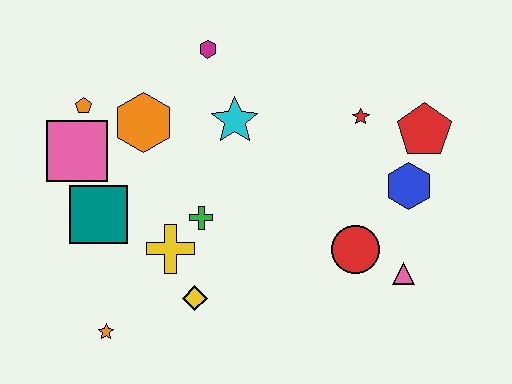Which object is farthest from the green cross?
The red pentagon is farthest from the green cross.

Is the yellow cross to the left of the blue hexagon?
Yes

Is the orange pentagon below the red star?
No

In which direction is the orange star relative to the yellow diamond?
The orange star is to the left of the yellow diamond.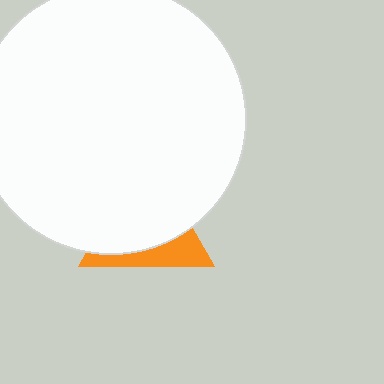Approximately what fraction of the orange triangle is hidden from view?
Roughly 69% of the orange triangle is hidden behind the white circle.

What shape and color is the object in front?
The object in front is a white circle.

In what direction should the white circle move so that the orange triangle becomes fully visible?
The white circle should move up. That is the shortest direction to clear the overlap and leave the orange triangle fully visible.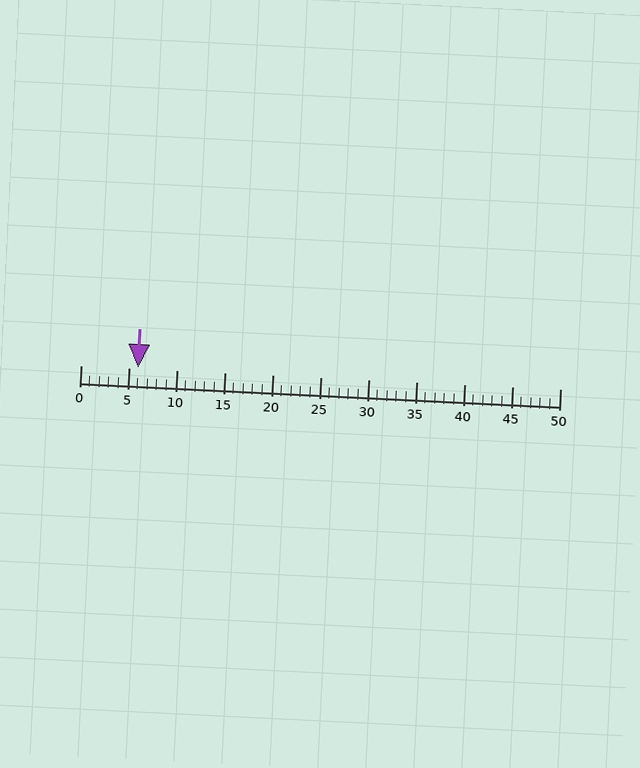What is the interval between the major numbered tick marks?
The major tick marks are spaced 5 units apart.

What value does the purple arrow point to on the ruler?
The purple arrow points to approximately 6.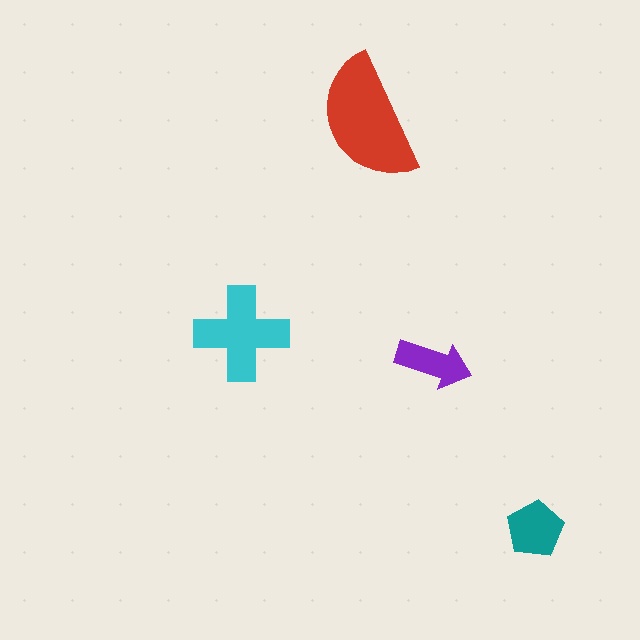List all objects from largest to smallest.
The red semicircle, the cyan cross, the teal pentagon, the purple arrow.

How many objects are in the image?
There are 4 objects in the image.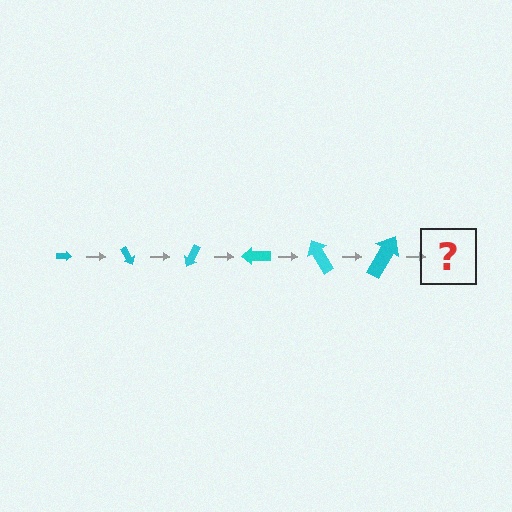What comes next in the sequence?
The next element should be an arrow, larger than the previous one and rotated 360 degrees from the start.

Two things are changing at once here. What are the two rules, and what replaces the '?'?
The two rules are that the arrow grows larger each step and it rotates 60 degrees each step. The '?' should be an arrow, larger than the previous one and rotated 360 degrees from the start.